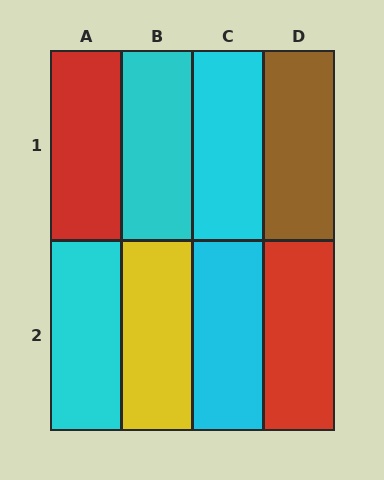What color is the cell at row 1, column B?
Cyan.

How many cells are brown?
1 cell is brown.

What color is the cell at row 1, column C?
Cyan.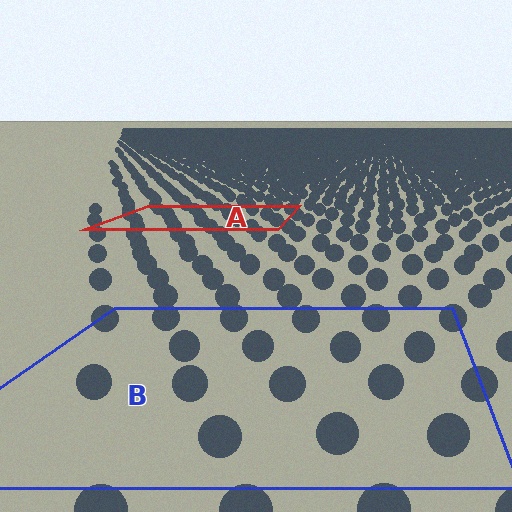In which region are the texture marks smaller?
The texture marks are smaller in region A, because it is farther away.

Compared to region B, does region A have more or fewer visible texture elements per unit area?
Region A has more texture elements per unit area — they are packed more densely because it is farther away.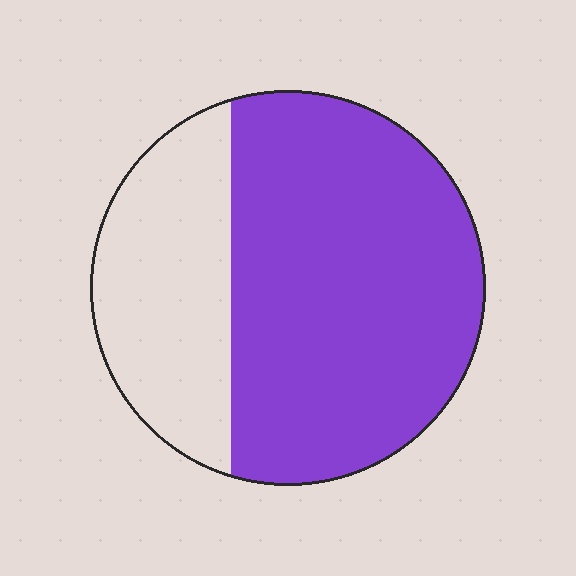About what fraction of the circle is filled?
About two thirds (2/3).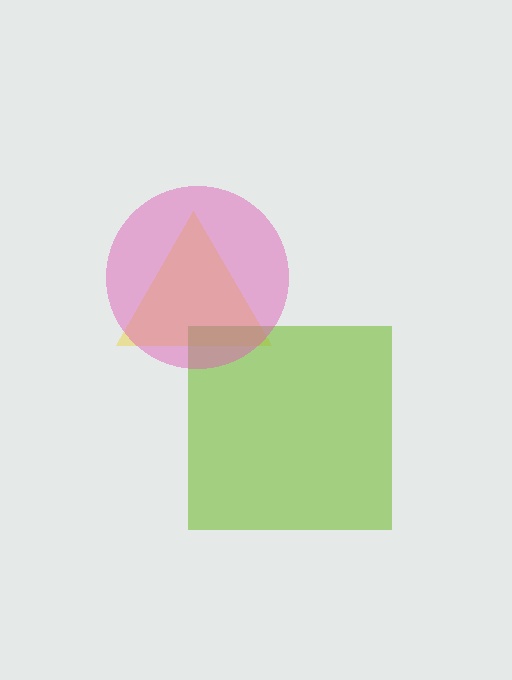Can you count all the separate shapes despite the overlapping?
Yes, there are 3 separate shapes.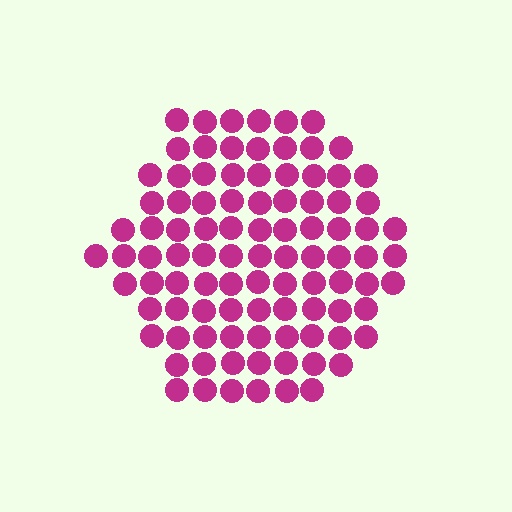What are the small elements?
The small elements are circles.